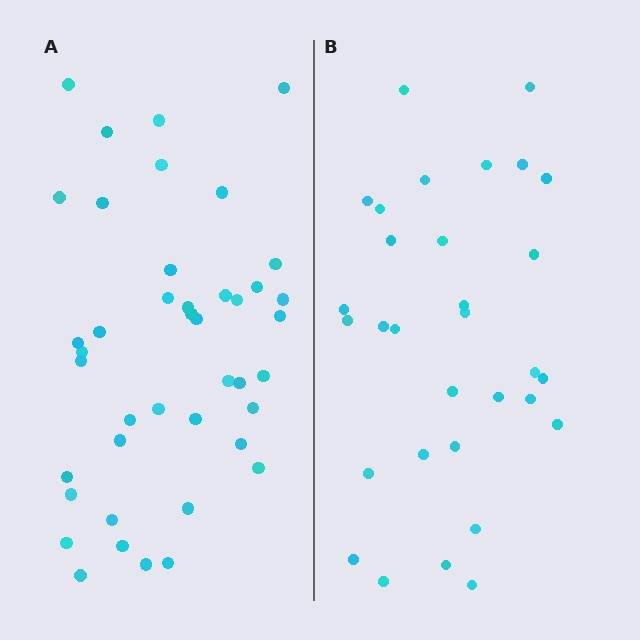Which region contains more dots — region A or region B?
Region A (the left region) has more dots.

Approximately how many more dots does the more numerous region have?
Region A has roughly 12 or so more dots than region B.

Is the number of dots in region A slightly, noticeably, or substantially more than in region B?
Region A has noticeably more, but not dramatically so. The ratio is roughly 1.4 to 1.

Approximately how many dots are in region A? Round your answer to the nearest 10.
About 40 dots. (The exact count is 42, which rounds to 40.)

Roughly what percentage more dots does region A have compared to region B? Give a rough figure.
About 35% more.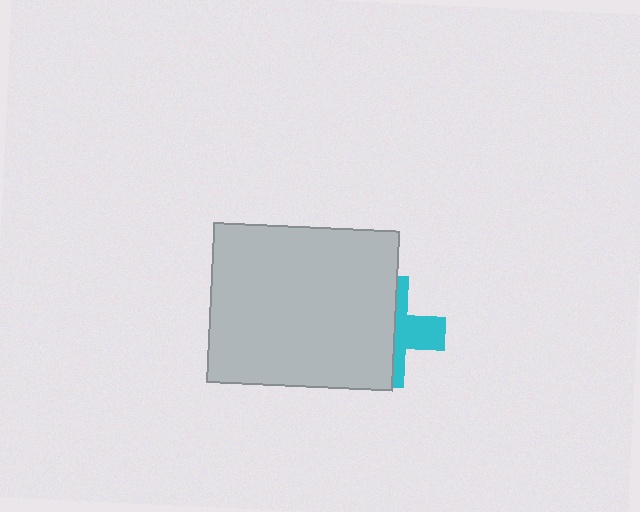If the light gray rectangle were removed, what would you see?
You would see the complete cyan cross.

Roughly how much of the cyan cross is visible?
A small part of it is visible (roughly 38%).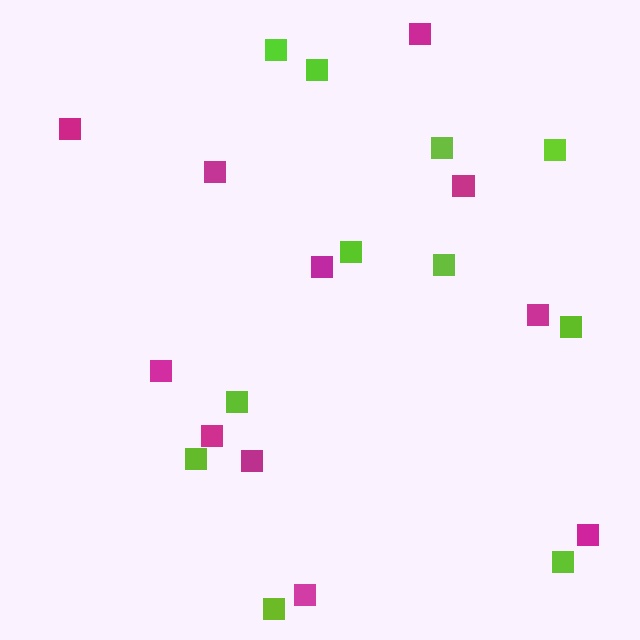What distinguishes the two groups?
There are 2 groups: one group of lime squares (11) and one group of magenta squares (11).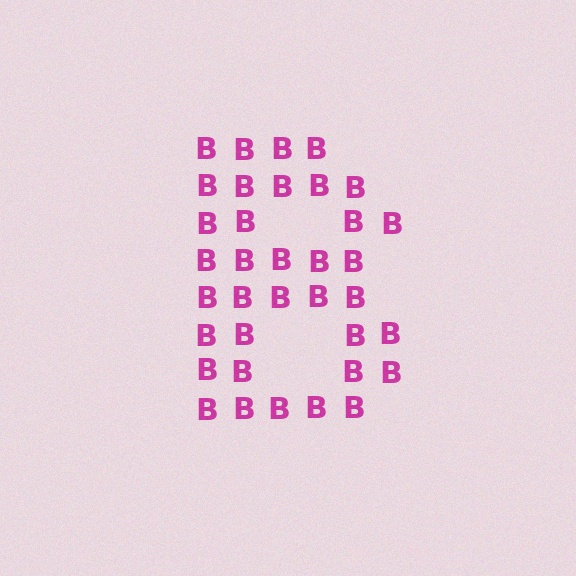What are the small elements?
The small elements are letter B's.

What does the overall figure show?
The overall figure shows the letter B.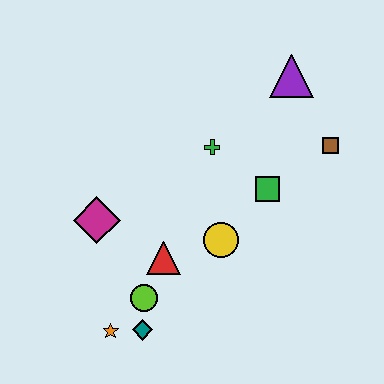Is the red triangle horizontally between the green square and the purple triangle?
No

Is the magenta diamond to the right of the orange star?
No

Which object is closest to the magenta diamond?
The red triangle is closest to the magenta diamond.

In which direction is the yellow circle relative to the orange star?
The yellow circle is to the right of the orange star.